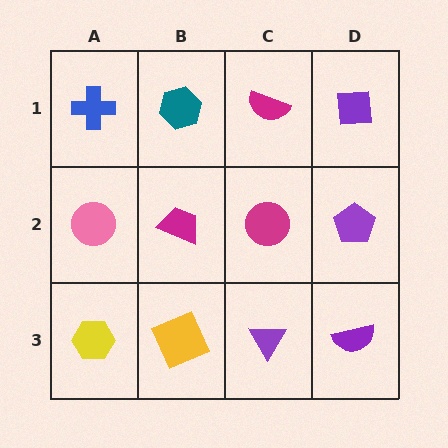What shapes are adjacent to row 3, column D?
A purple pentagon (row 2, column D), a purple triangle (row 3, column C).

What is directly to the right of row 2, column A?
A magenta trapezoid.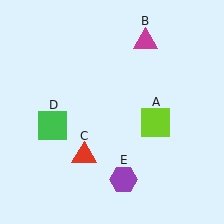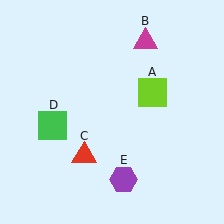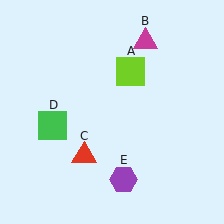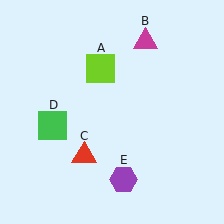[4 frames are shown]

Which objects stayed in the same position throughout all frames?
Magenta triangle (object B) and red triangle (object C) and green square (object D) and purple hexagon (object E) remained stationary.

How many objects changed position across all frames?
1 object changed position: lime square (object A).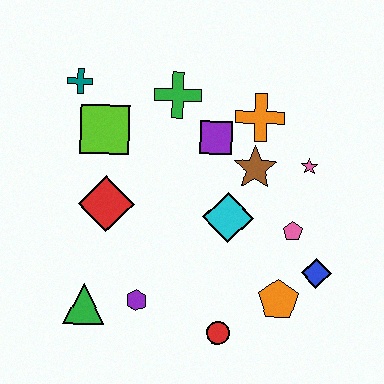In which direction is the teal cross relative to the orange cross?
The teal cross is to the left of the orange cross.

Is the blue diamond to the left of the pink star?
No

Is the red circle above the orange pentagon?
No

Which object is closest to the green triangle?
The purple hexagon is closest to the green triangle.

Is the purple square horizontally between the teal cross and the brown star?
Yes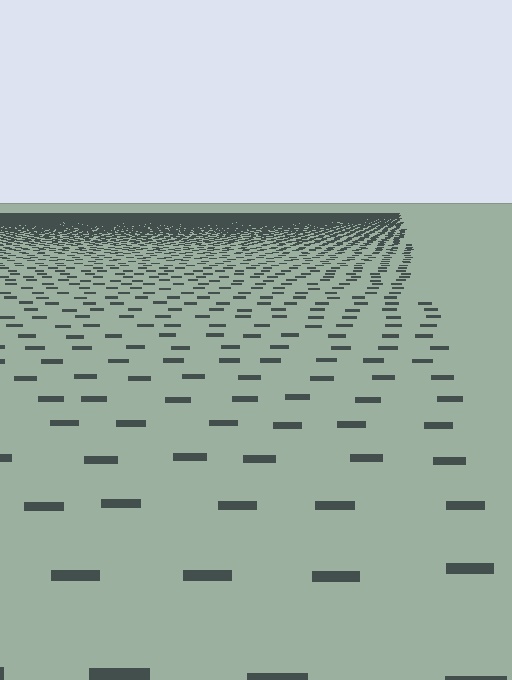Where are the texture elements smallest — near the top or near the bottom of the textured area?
Near the top.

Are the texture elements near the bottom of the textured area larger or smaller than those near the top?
Larger. Near the bottom, elements are closer to the viewer and appear at a bigger on-screen size.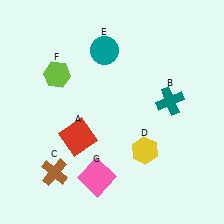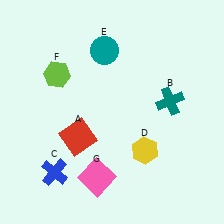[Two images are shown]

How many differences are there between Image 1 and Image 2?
There is 1 difference between the two images.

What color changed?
The cross (C) changed from brown in Image 1 to blue in Image 2.